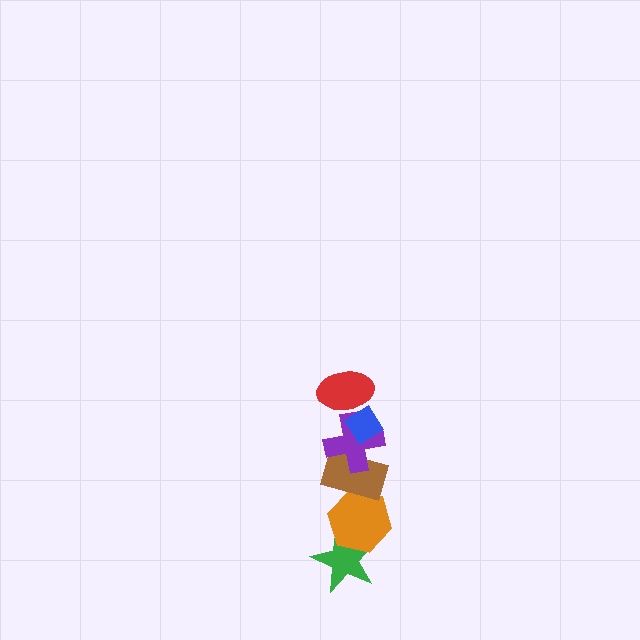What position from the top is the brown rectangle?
The brown rectangle is 4th from the top.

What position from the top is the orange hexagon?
The orange hexagon is 5th from the top.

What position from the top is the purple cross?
The purple cross is 3rd from the top.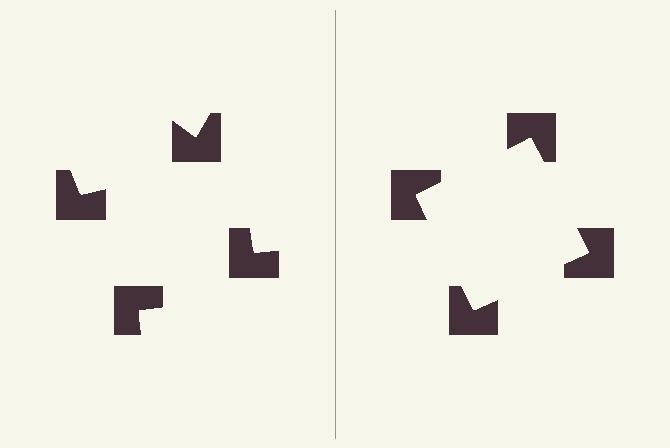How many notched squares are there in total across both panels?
8 — 4 on each side.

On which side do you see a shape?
An illusory square appears on the right side. On the left side the wedge cuts are rotated, so no coherent shape forms.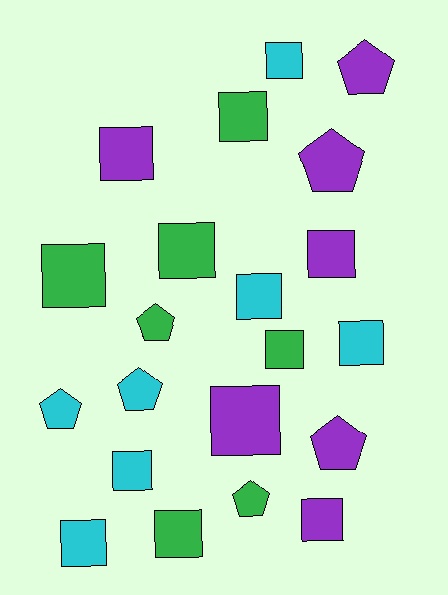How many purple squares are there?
There are 4 purple squares.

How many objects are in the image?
There are 21 objects.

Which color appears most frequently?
Cyan, with 7 objects.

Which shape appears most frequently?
Square, with 14 objects.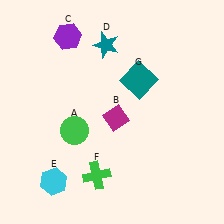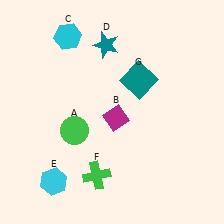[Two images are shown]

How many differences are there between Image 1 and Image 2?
There is 1 difference between the two images.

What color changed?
The hexagon (C) changed from purple in Image 1 to cyan in Image 2.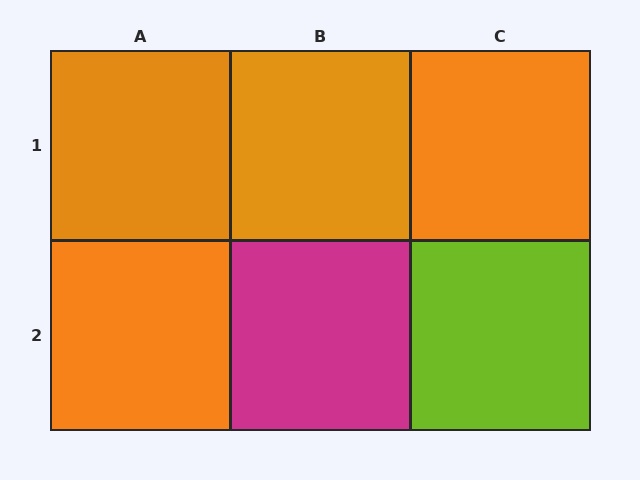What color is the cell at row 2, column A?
Orange.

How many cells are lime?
1 cell is lime.